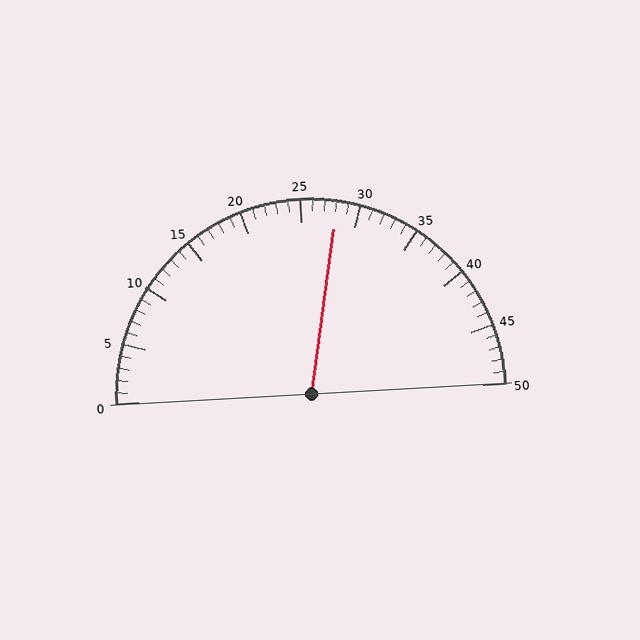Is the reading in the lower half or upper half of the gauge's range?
The reading is in the upper half of the range (0 to 50).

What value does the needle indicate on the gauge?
The needle indicates approximately 28.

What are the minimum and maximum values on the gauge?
The gauge ranges from 0 to 50.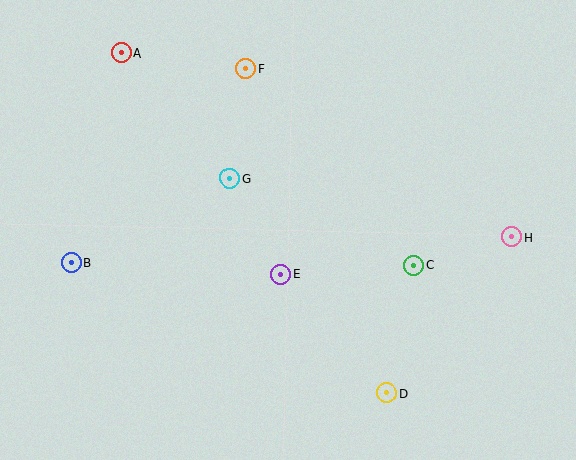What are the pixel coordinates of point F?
Point F is at (246, 69).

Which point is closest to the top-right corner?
Point H is closest to the top-right corner.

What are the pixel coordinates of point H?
Point H is at (512, 237).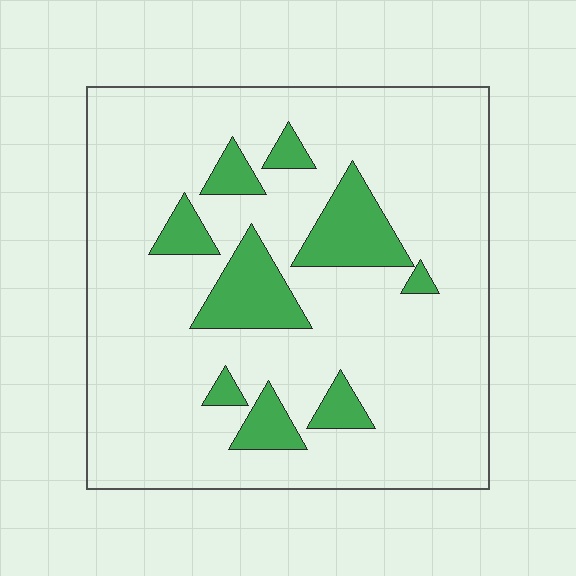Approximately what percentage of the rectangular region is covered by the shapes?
Approximately 15%.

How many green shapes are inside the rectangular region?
9.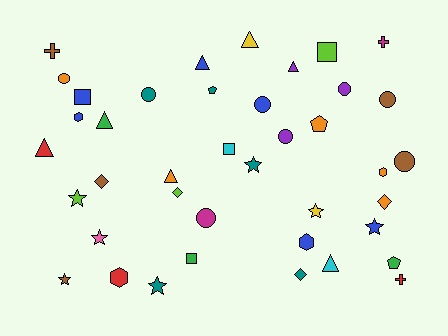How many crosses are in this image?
There are 3 crosses.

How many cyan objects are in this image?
There are 2 cyan objects.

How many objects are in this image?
There are 40 objects.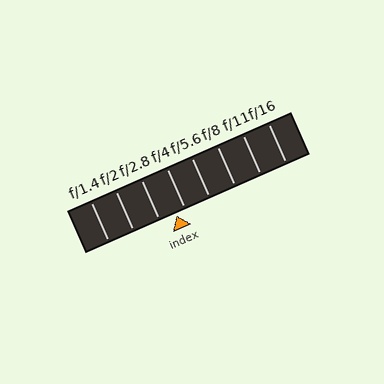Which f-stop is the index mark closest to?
The index mark is closest to f/4.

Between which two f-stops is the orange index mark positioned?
The index mark is between f/2.8 and f/4.